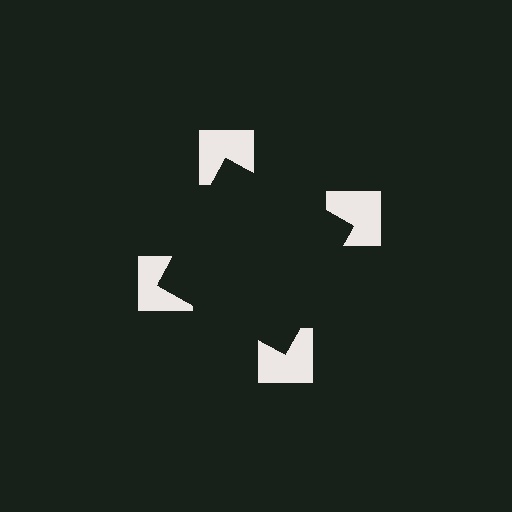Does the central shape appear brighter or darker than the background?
It typically appears slightly darker than the background, even though no actual brightness change is drawn.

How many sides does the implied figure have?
4 sides.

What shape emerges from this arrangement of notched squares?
An illusory square — its edges are inferred from the aligned wedge cuts in the notched squares, not physically drawn.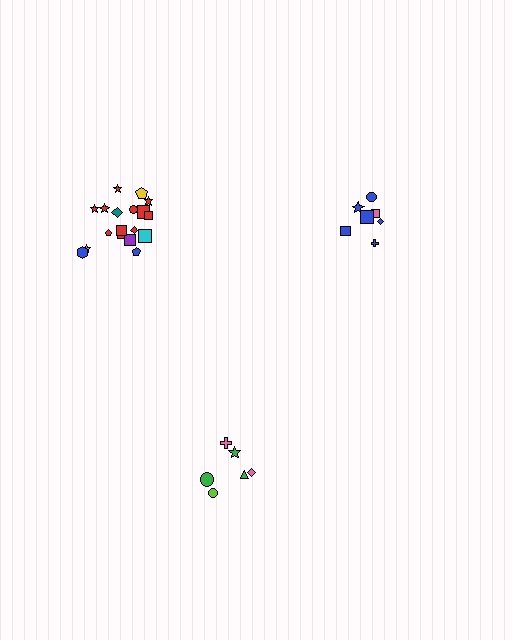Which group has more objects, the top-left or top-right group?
The top-left group.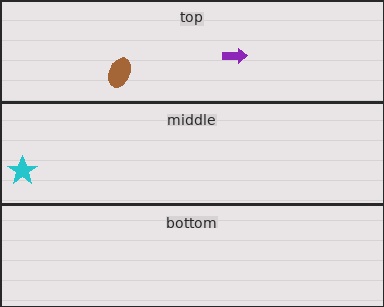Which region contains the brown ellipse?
The top region.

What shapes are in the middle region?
The cyan star.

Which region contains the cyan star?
The middle region.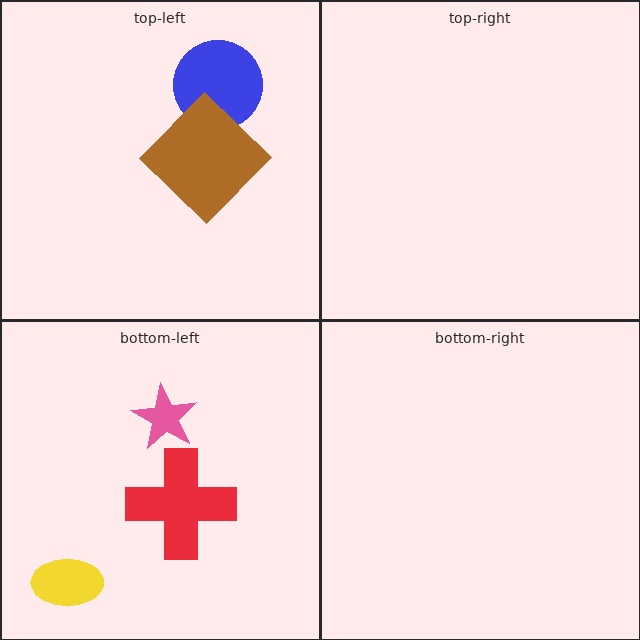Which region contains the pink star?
The bottom-left region.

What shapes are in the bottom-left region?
The red cross, the yellow ellipse, the pink star.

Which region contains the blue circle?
The top-left region.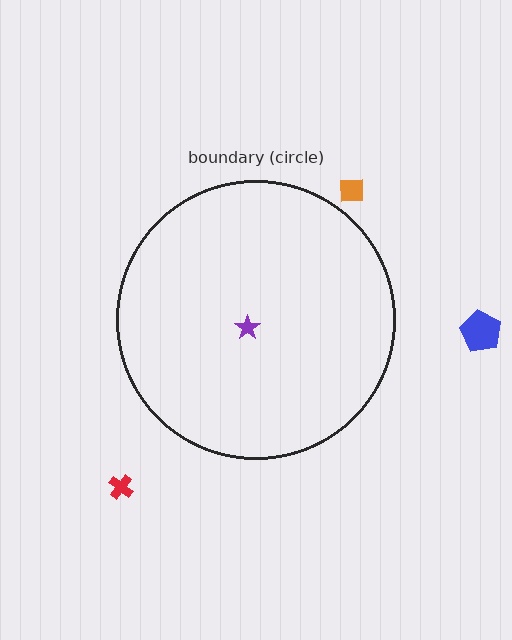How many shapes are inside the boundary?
1 inside, 3 outside.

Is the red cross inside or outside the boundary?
Outside.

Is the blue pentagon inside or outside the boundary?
Outside.